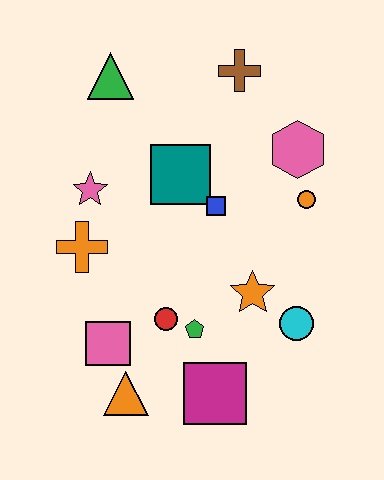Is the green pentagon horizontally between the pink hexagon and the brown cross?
No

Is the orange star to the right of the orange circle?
No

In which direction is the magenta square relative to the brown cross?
The magenta square is below the brown cross.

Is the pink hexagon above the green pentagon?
Yes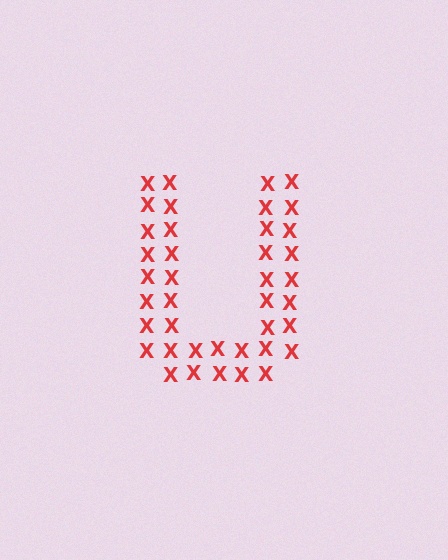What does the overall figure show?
The overall figure shows the letter U.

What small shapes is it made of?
It is made of small letter X's.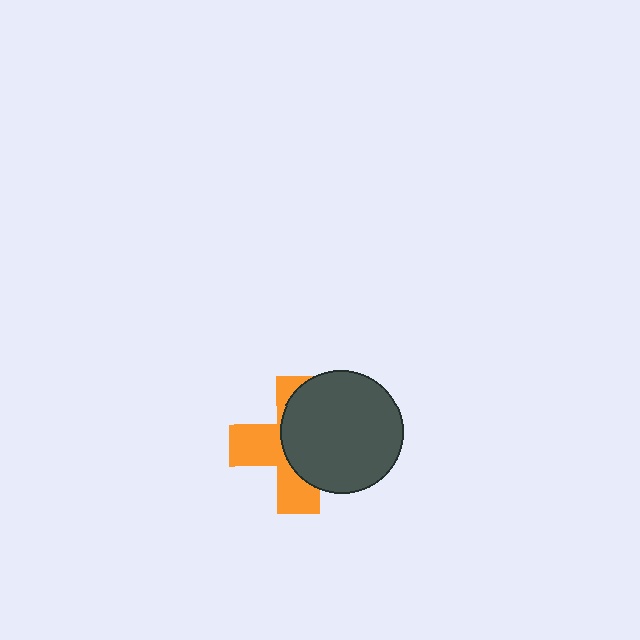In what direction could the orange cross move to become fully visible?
The orange cross could move left. That would shift it out from behind the dark gray circle entirely.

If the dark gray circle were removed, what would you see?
You would see the complete orange cross.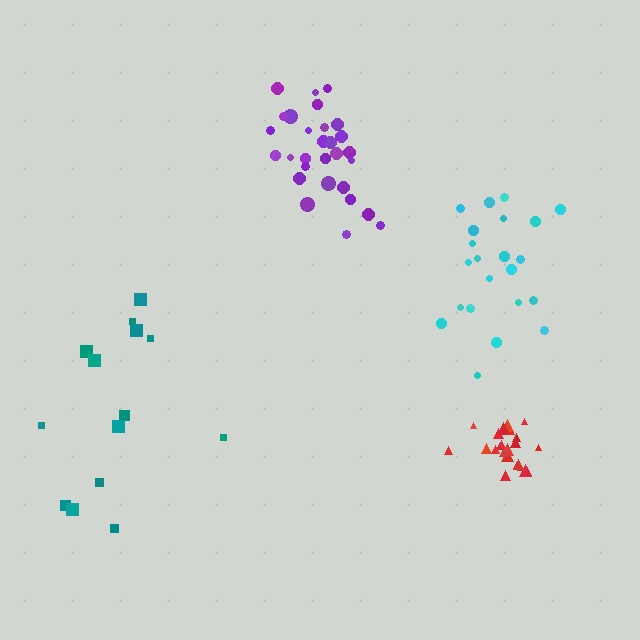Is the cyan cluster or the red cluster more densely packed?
Red.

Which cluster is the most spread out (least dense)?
Teal.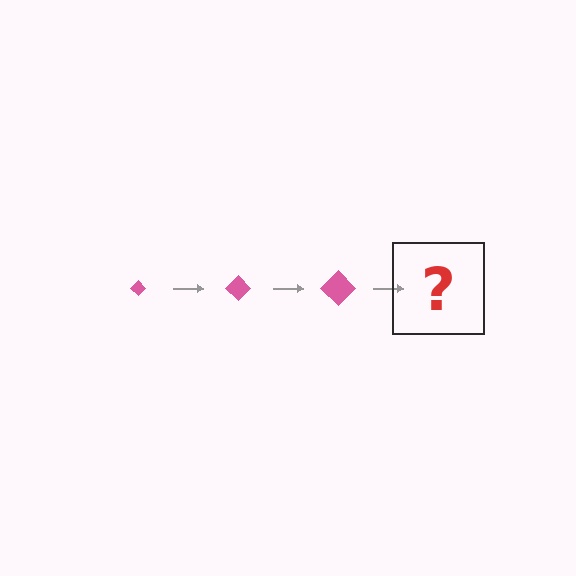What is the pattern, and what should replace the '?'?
The pattern is that the diamond gets progressively larger each step. The '?' should be a pink diamond, larger than the previous one.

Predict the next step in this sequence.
The next step is a pink diamond, larger than the previous one.